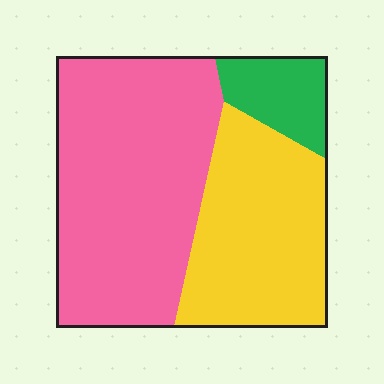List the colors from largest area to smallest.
From largest to smallest: pink, yellow, green.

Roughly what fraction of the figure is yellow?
Yellow covers 35% of the figure.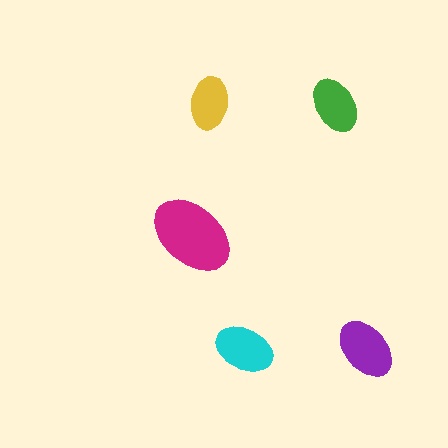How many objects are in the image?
There are 5 objects in the image.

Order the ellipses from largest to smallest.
the magenta one, the purple one, the cyan one, the green one, the yellow one.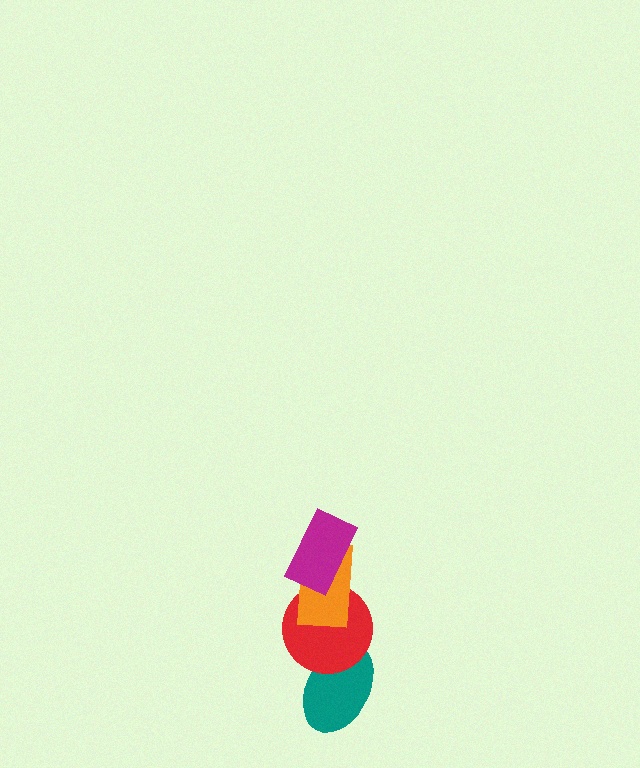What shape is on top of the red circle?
The orange rectangle is on top of the red circle.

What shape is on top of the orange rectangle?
The magenta rectangle is on top of the orange rectangle.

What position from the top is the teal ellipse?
The teal ellipse is 4th from the top.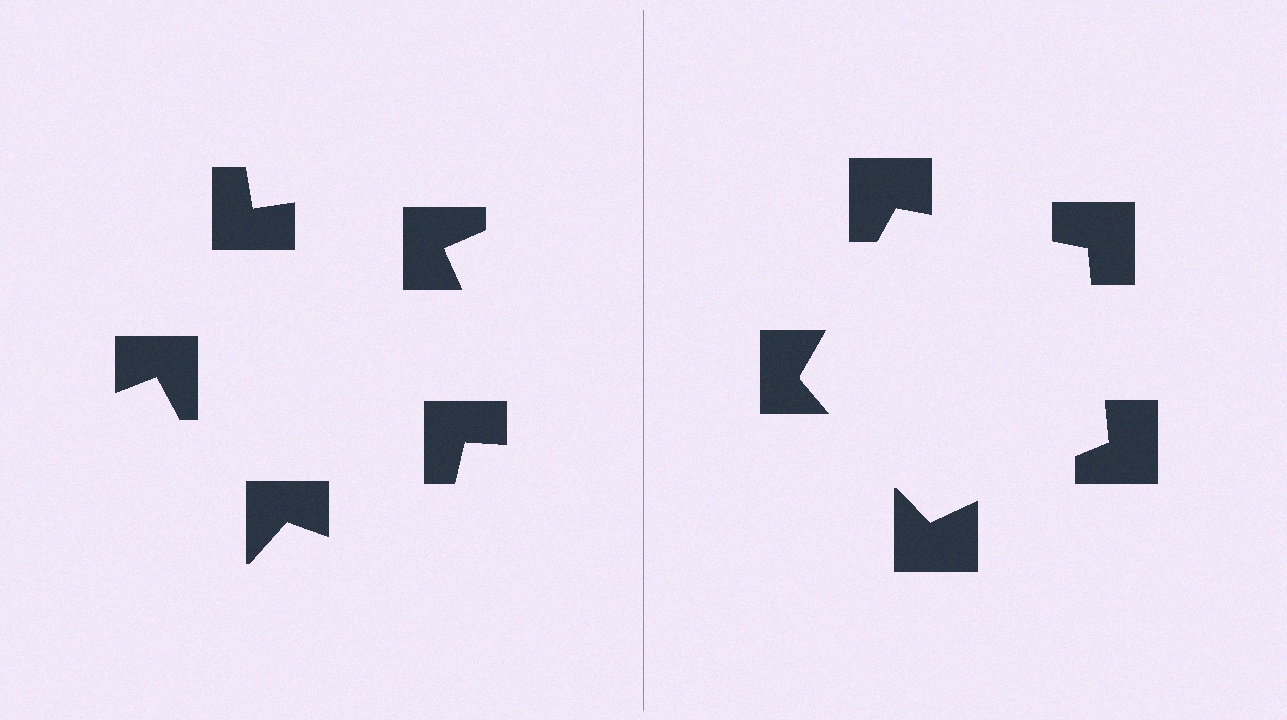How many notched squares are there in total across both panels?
10 — 5 on each side.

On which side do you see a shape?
An illusory pentagon appears on the right side. On the left side the wedge cuts are rotated, so no coherent shape forms.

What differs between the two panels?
The notched squares are positioned identically on both sides; only the wedge orientations differ. On the right they align to a pentagon; on the left they are misaligned.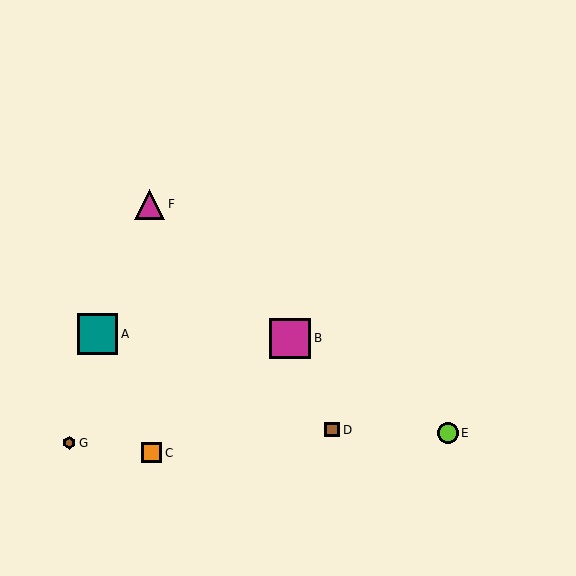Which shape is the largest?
The magenta square (labeled B) is the largest.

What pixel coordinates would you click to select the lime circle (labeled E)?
Click at (448, 433) to select the lime circle E.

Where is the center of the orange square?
The center of the orange square is at (152, 453).